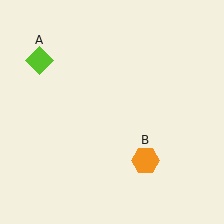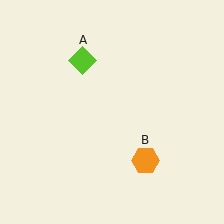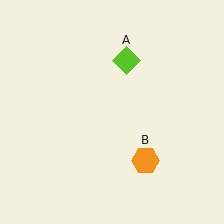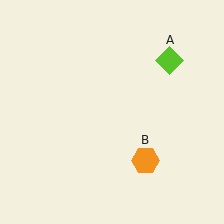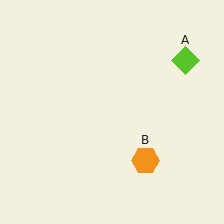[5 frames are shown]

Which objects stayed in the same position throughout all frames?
Orange hexagon (object B) remained stationary.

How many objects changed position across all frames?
1 object changed position: lime diamond (object A).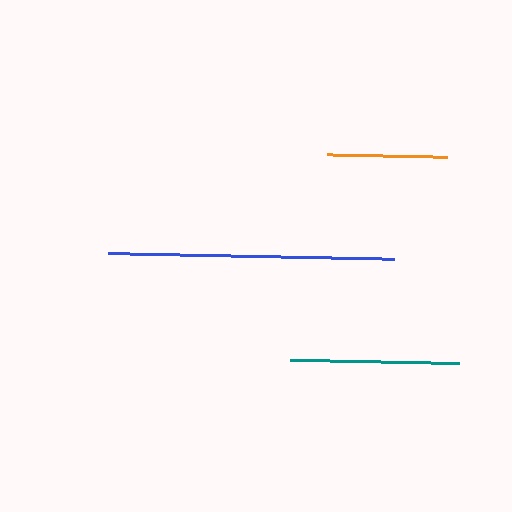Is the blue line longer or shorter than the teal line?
The blue line is longer than the teal line.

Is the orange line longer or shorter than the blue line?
The blue line is longer than the orange line.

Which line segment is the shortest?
The orange line is the shortest at approximately 120 pixels.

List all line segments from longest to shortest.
From longest to shortest: blue, teal, orange.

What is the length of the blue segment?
The blue segment is approximately 286 pixels long.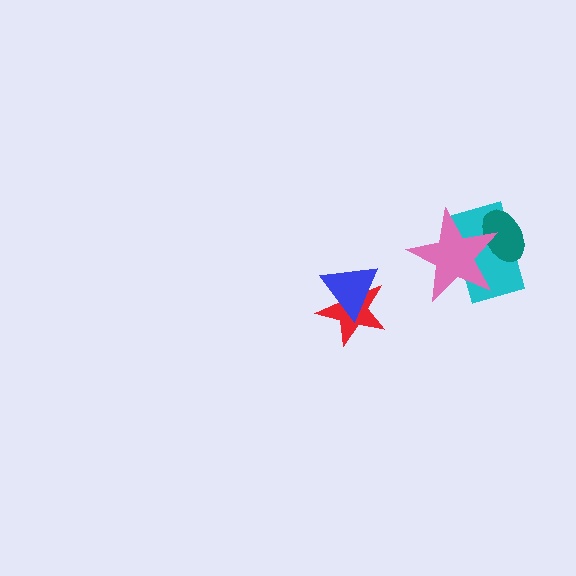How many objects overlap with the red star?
1 object overlaps with the red star.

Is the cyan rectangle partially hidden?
Yes, it is partially covered by another shape.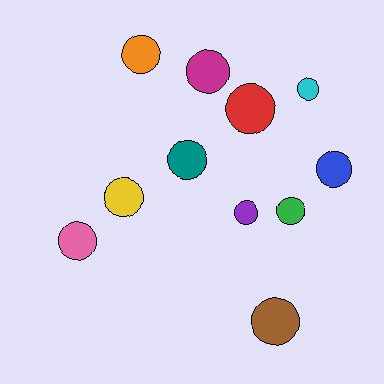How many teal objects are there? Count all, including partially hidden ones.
There is 1 teal object.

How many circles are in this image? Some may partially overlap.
There are 11 circles.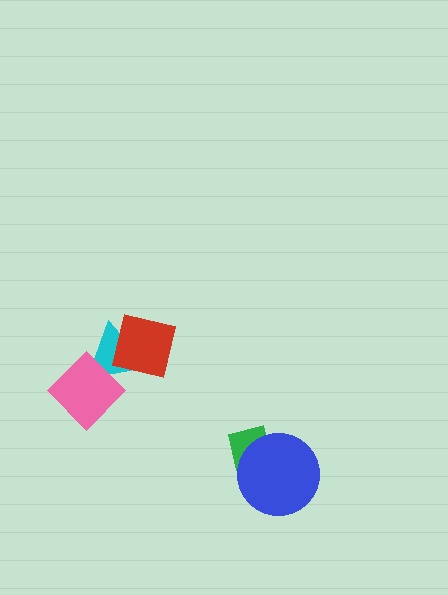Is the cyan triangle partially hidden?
Yes, it is partially covered by another shape.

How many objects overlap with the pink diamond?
1 object overlaps with the pink diamond.